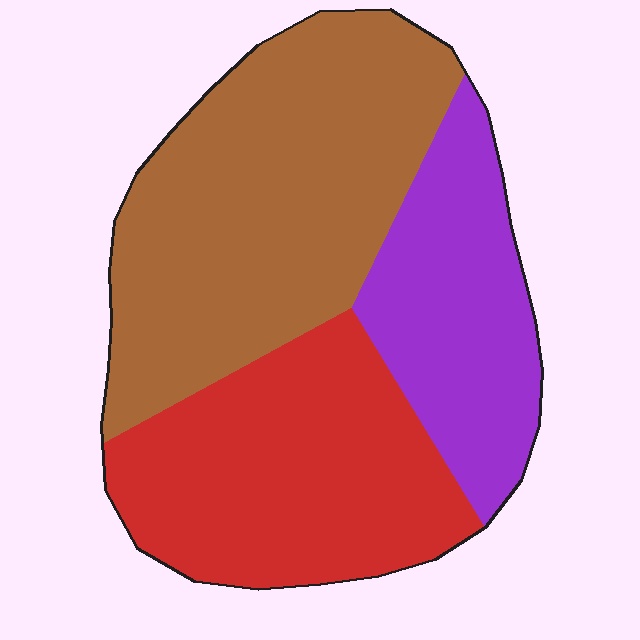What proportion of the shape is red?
Red covers 33% of the shape.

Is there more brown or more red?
Brown.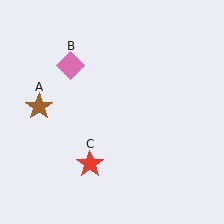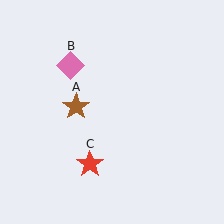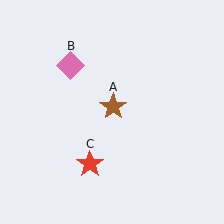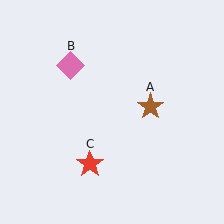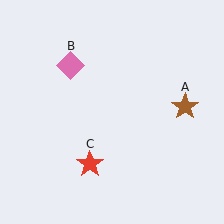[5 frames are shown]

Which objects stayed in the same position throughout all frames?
Pink diamond (object B) and red star (object C) remained stationary.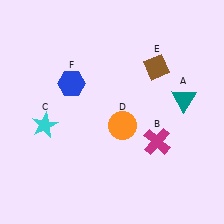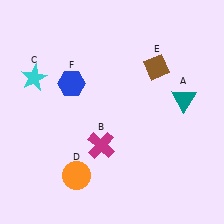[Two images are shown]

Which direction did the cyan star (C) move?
The cyan star (C) moved up.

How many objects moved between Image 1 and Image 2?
3 objects moved between the two images.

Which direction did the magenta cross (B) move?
The magenta cross (B) moved left.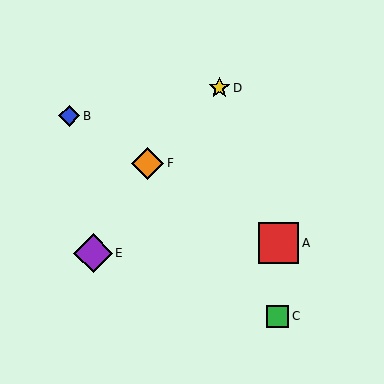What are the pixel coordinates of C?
Object C is at (278, 316).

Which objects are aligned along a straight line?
Objects A, B, F are aligned along a straight line.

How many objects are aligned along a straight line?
3 objects (A, B, F) are aligned along a straight line.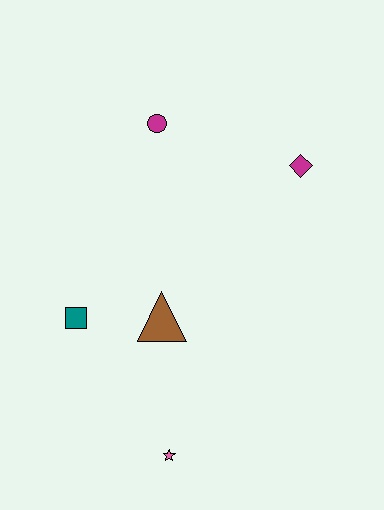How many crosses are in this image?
There are no crosses.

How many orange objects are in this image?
There are no orange objects.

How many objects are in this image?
There are 5 objects.